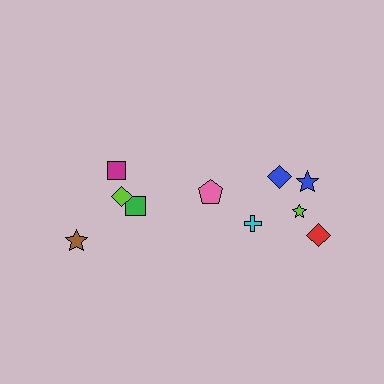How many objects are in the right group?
There are 6 objects.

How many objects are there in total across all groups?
There are 10 objects.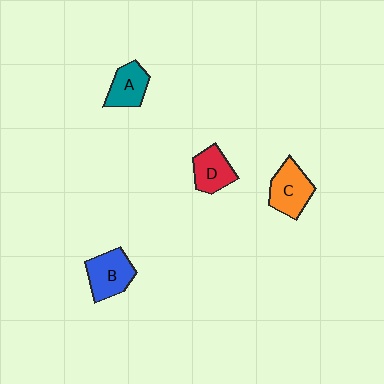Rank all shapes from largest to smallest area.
From largest to smallest: B (blue), C (orange), A (teal), D (red).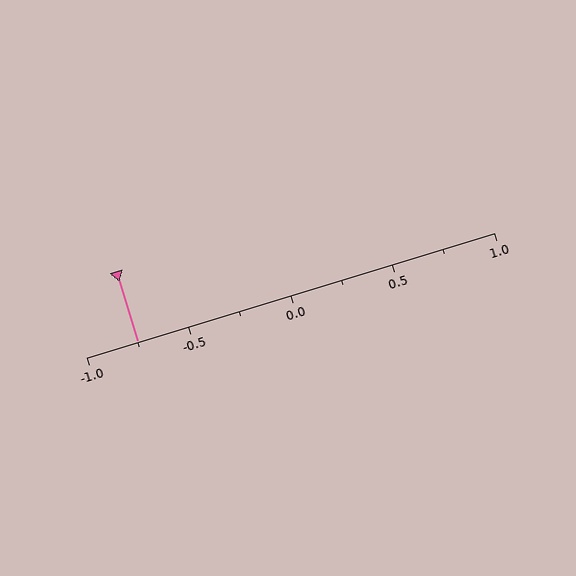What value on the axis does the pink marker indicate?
The marker indicates approximately -0.75.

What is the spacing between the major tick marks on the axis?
The major ticks are spaced 0.5 apart.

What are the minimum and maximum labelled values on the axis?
The axis runs from -1.0 to 1.0.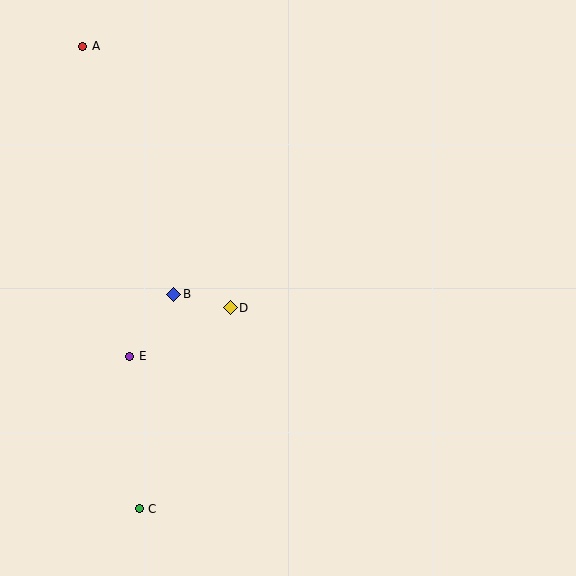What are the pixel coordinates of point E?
Point E is at (130, 356).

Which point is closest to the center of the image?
Point D at (230, 308) is closest to the center.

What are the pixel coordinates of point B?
Point B is at (174, 294).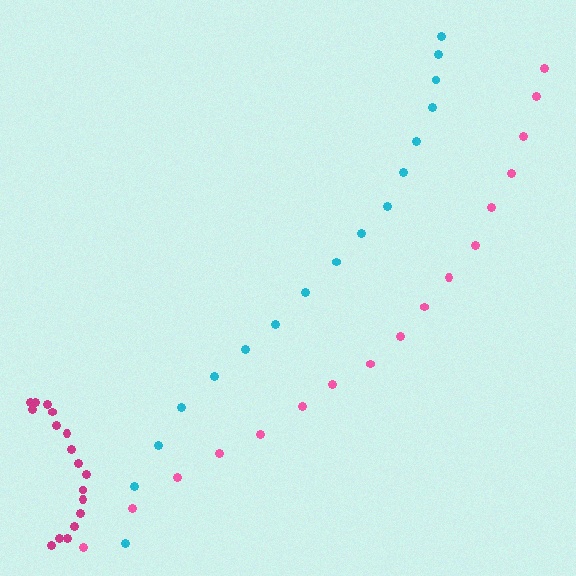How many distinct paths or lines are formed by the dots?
There are 3 distinct paths.